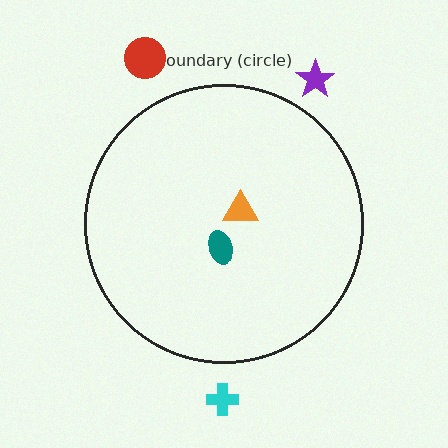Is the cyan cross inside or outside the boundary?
Outside.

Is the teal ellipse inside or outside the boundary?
Inside.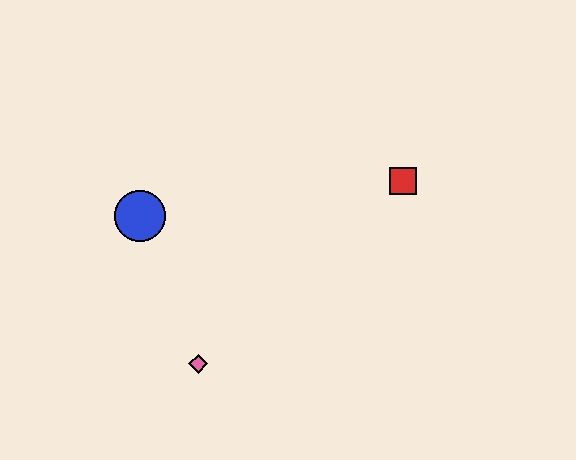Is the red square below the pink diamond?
No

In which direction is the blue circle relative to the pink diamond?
The blue circle is above the pink diamond.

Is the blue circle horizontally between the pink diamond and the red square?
No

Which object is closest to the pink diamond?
The blue circle is closest to the pink diamond.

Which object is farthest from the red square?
The pink diamond is farthest from the red square.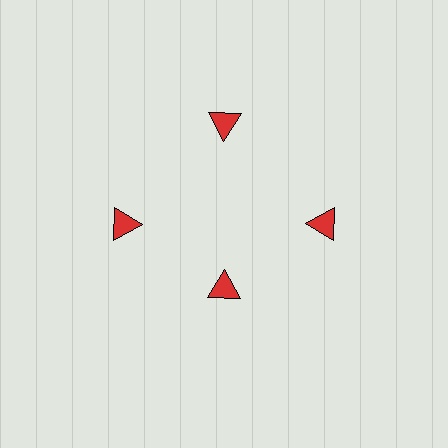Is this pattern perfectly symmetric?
No. The 4 red triangles are arranged in a ring, but one element near the 6 o'clock position is pulled inward toward the center, breaking the 4-fold rotational symmetry.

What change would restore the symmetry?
The symmetry would be restored by moving it outward, back onto the ring so that all 4 triangles sit at equal angles and equal distance from the center.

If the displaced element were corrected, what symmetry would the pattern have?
It would have 4-fold rotational symmetry — the pattern would map onto itself every 90 degrees.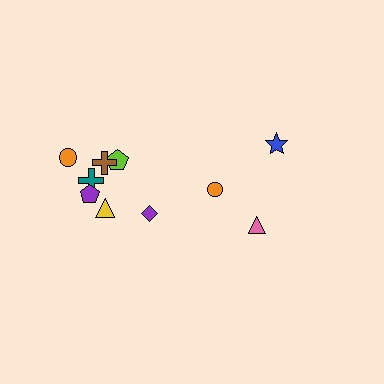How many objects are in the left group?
There are 7 objects.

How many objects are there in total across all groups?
There are 10 objects.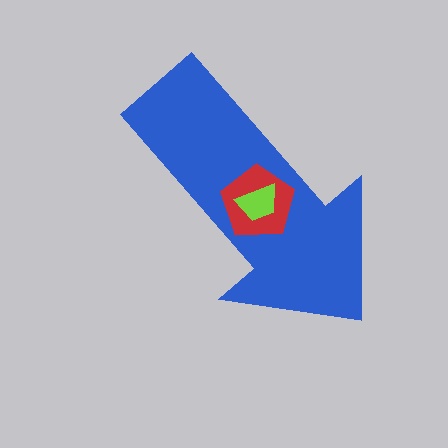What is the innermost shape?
The lime trapezoid.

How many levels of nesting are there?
3.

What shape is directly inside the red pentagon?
The lime trapezoid.